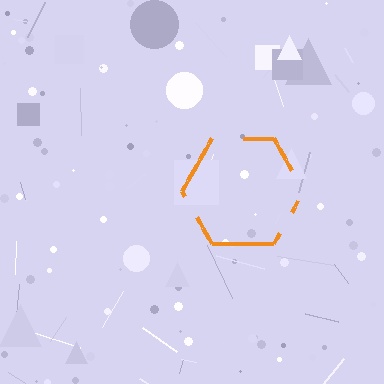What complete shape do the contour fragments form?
The contour fragments form a hexagon.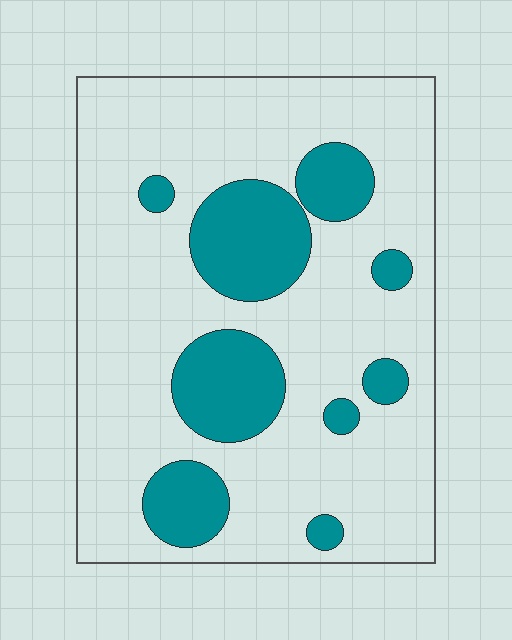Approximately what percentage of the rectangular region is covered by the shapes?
Approximately 25%.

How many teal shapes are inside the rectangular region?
9.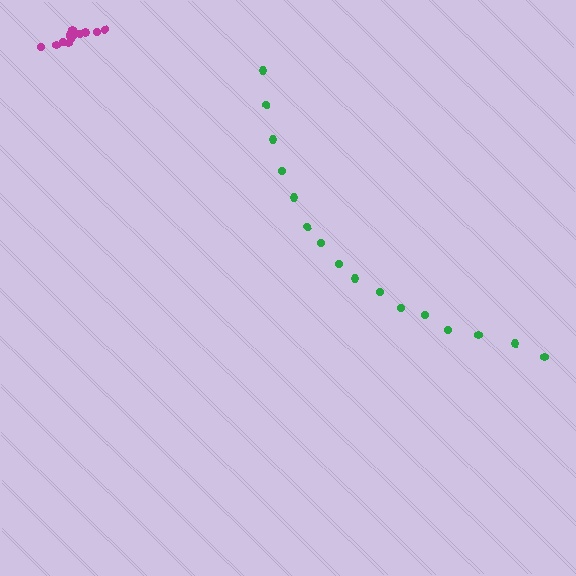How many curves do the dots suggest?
There are 2 distinct paths.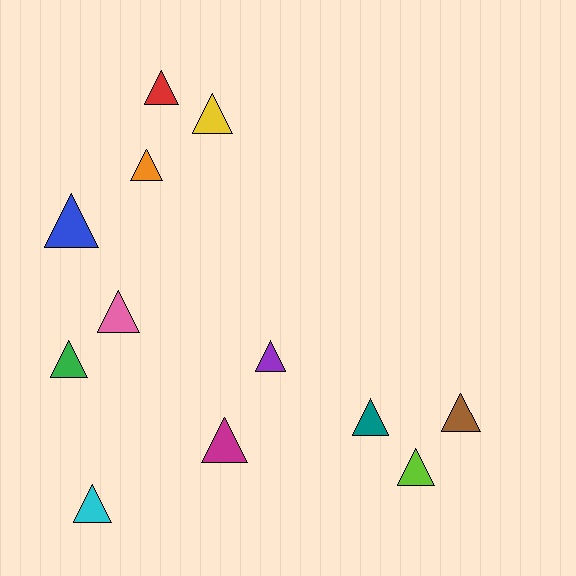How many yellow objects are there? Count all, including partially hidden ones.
There is 1 yellow object.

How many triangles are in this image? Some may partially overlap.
There are 12 triangles.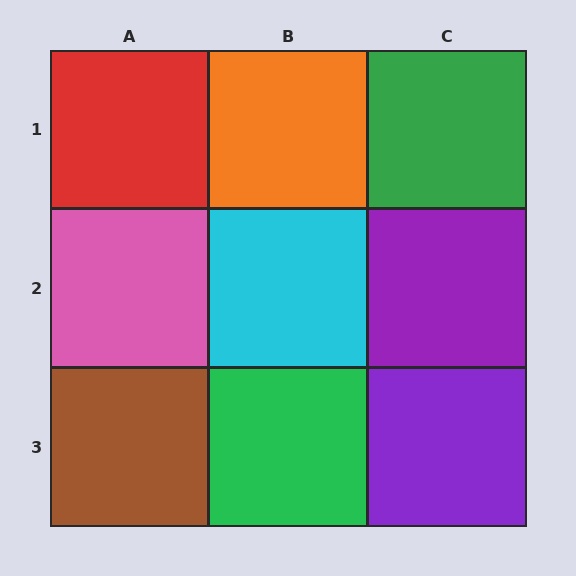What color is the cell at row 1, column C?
Green.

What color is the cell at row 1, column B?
Orange.